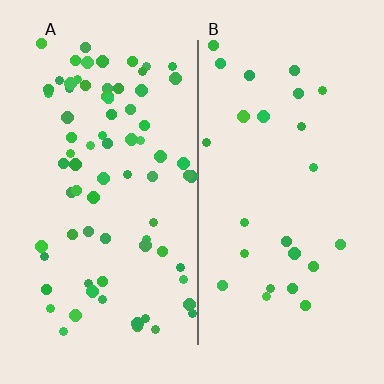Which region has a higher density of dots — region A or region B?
A (the left).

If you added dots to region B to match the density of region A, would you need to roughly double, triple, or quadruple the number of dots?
Approximately triple.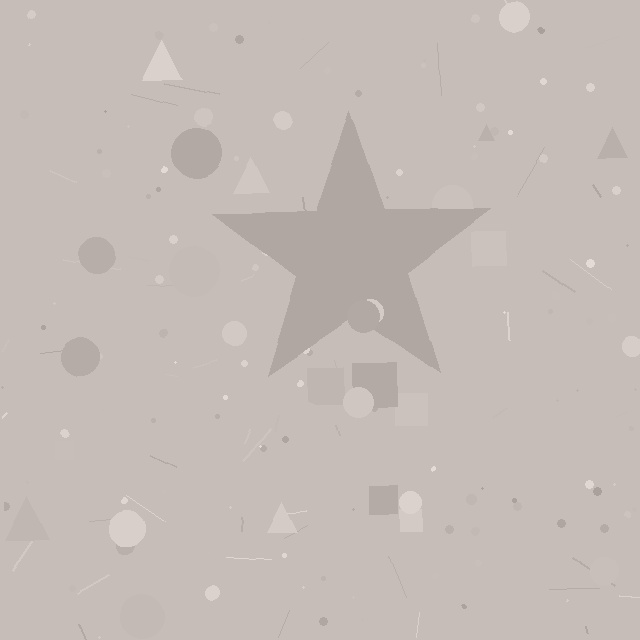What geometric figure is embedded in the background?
A star is embedded in the background.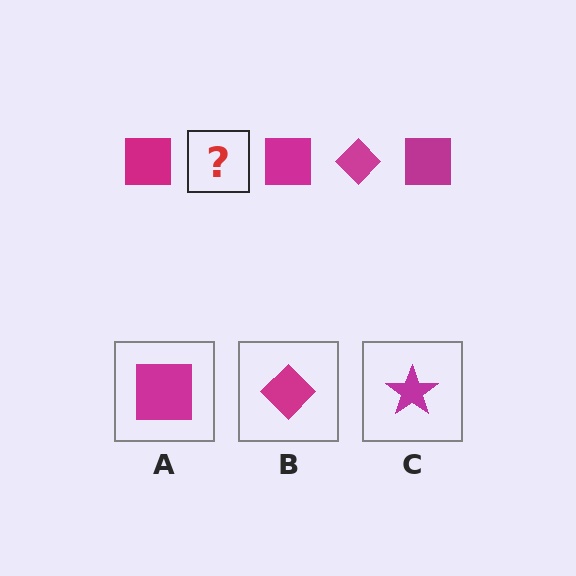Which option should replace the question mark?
Option B.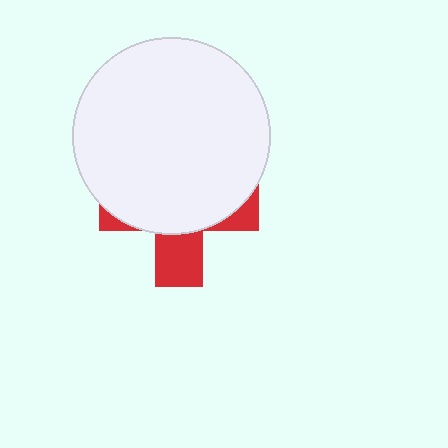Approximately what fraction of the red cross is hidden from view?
Roughly 68% of the red cross is hidden behind the white circle.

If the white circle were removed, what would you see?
You would see the complete red cross.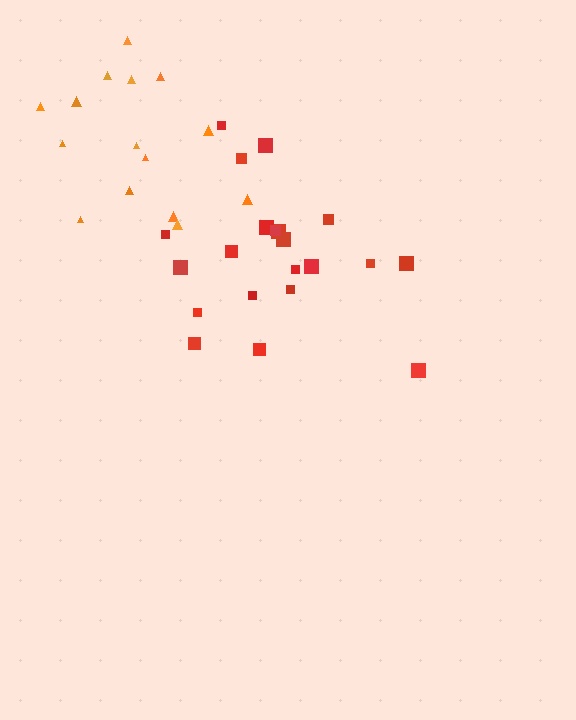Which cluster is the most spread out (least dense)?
Orange.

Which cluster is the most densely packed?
Red.